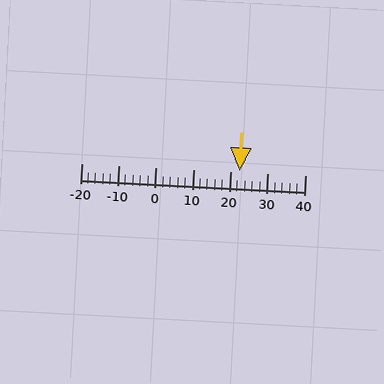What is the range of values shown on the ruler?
The ruler shows values from -20 to 40.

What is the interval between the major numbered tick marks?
The major tick marks are spaced 10 units apart.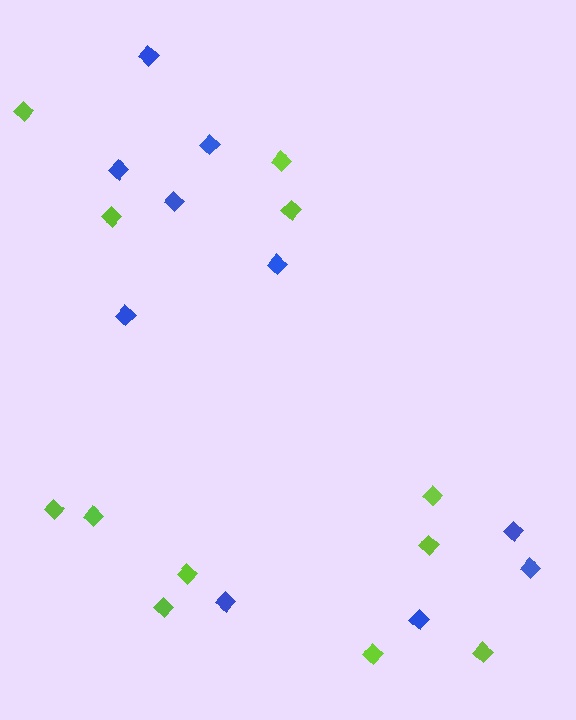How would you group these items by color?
There are 2 groups: one group of lime diamonds (12) and one group of blue diamonds (10).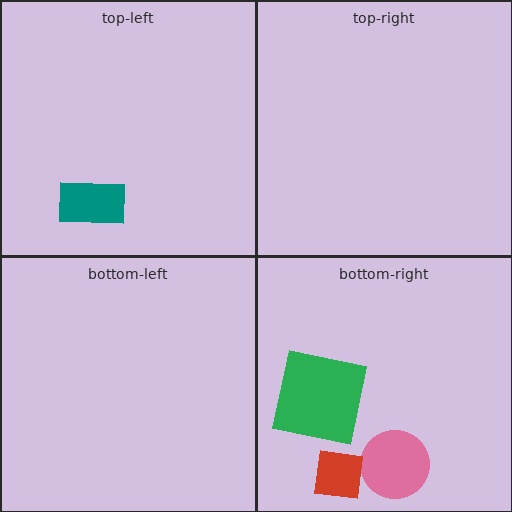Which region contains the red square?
The bottom-right region.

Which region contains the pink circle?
The bottom-right region.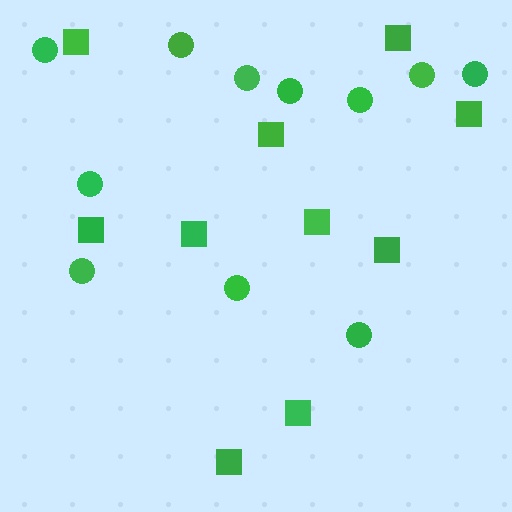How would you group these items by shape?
There are 2 groups: one group of squares (10) and one group of circles (11).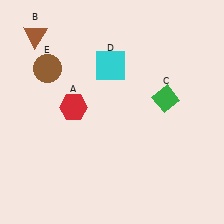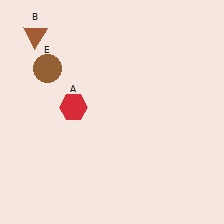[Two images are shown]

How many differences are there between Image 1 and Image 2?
There are 2 differences between the two images.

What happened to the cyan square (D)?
The cyan square (D) was removed in Image 2. It was in the top-left area of Image 1.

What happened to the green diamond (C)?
The green diamond (C) was removed in Image 2. It was in the top-right area of Image 1.